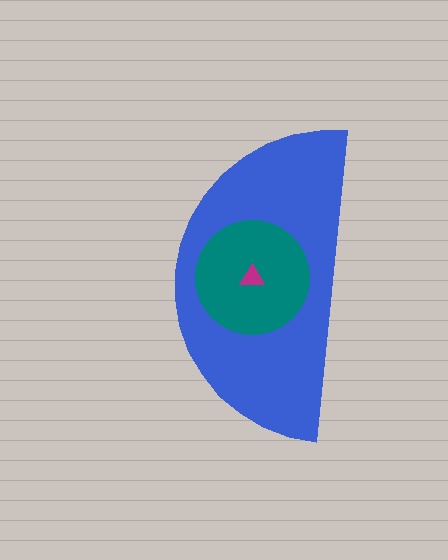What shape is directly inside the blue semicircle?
The teal circle.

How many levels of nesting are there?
3.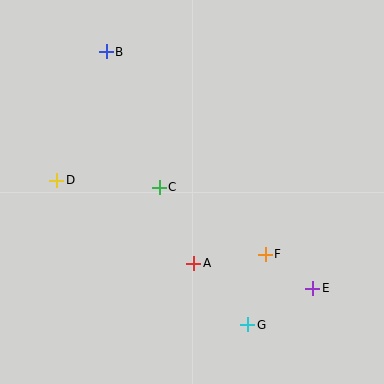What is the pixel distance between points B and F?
The distance between B and F is 257 pixels.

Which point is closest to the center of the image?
Point C at (159, 187) is closest to the center.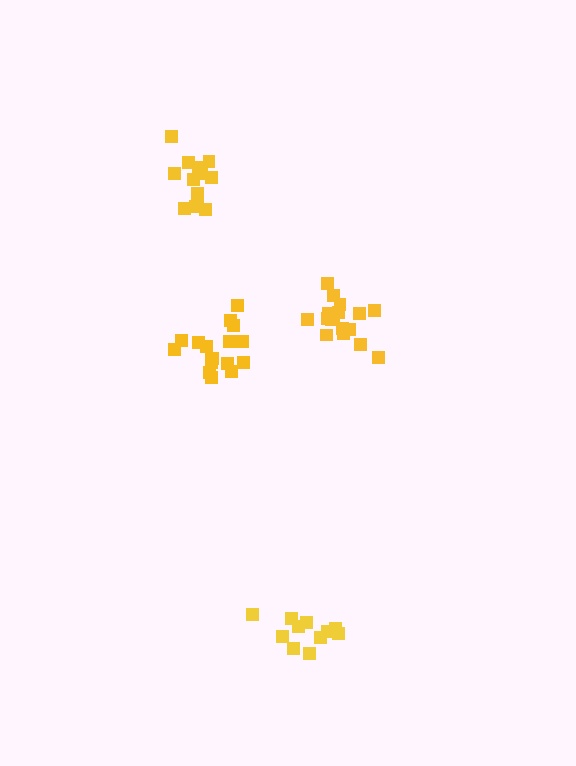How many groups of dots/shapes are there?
There are 4 groups.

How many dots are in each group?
Group 1: 17 dots, Group 2: 13 dots, Group 3: 17 dots, Group 4: 11 dots (58 total).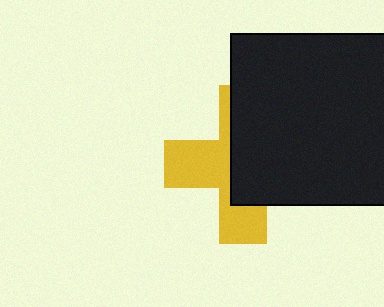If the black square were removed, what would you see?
You would see the complete yellow cross.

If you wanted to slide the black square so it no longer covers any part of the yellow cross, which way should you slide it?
Slide it right — that is the most direct way to separate the two shapes.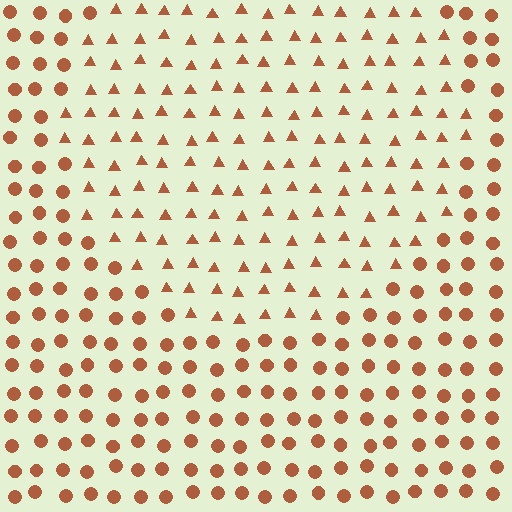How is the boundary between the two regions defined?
The boundary is defined by a change in element shape: triangles inside vs. circles outside. All elements share the same color and spacing.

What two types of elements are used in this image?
The image uses triangles inside the circle region and circles outside it.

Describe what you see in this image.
The image is filled with small brown elements arranged in a uniform grid. A circle-shaped region contains triangles, while the surrounding area contains circles. The boundary is defined purely by the change in element shape.